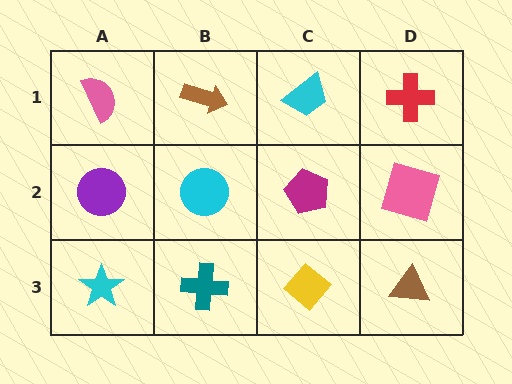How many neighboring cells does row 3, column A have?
2.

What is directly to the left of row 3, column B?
A cyan star.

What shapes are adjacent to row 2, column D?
A red cross (row 1, column D), a brown triangle (row 3, column D), a magenta pentagon (row 2, column C).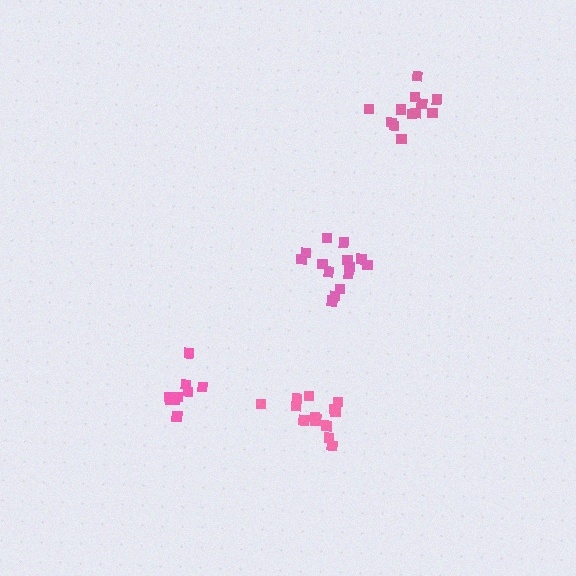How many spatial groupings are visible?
There are 4 spatial groupings.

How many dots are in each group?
Group 1: 9 dots, Group 2: 14 dots, Group 3: 12 dots, Group 4: 14 dots (49 total).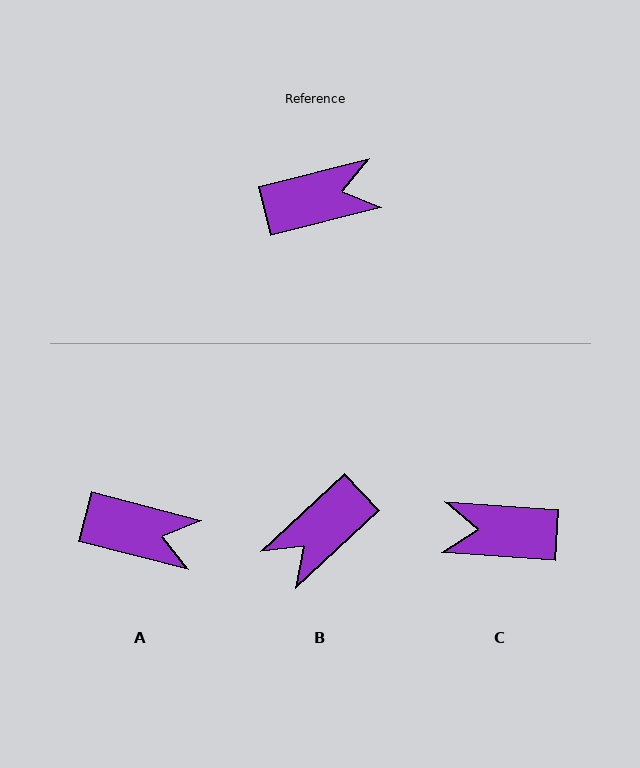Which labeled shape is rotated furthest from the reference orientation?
C, about 162 degrees away.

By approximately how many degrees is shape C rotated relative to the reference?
Approximately 162 degrees counter-clockwise.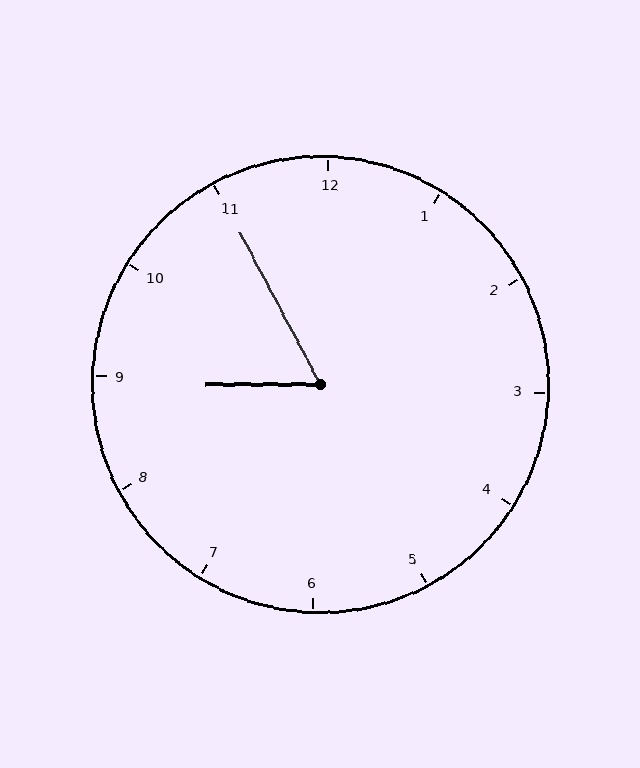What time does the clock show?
8:55.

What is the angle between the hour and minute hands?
Approximately 62 degrees.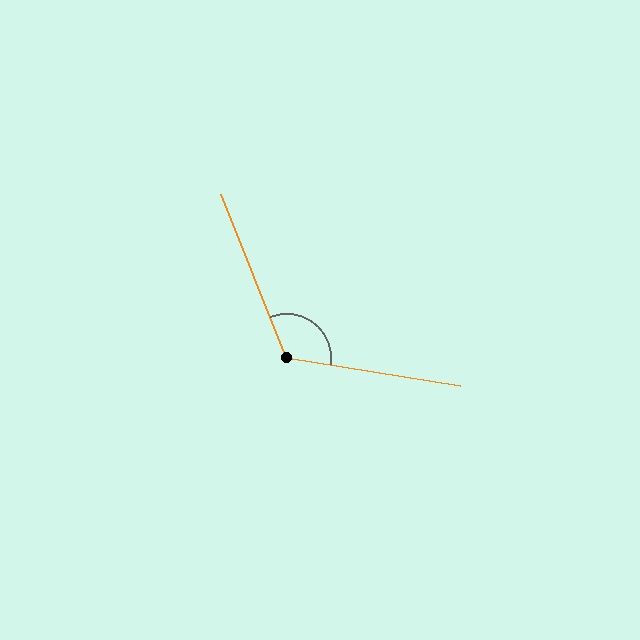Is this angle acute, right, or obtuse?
It is obtuse.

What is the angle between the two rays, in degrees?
Approximately 121 degrees.